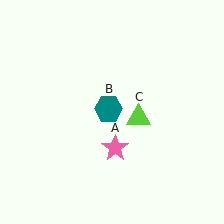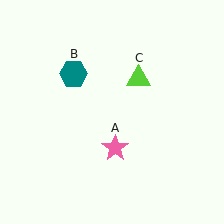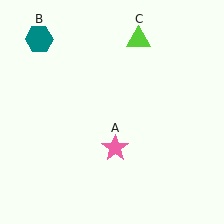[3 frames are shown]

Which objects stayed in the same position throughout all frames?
Pink star (object A) remained stationary.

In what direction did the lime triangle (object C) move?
The lime triangle (object C) moved up.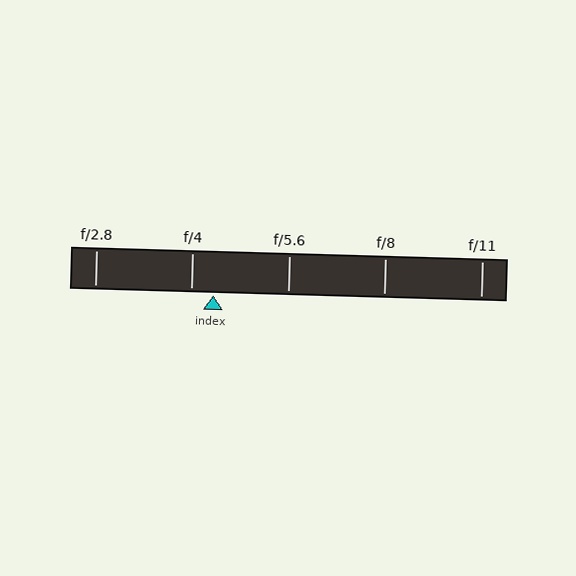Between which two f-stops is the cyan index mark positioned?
The index mark is between f/4 and f/5.6.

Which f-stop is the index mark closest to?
The index mark is closest to f/4.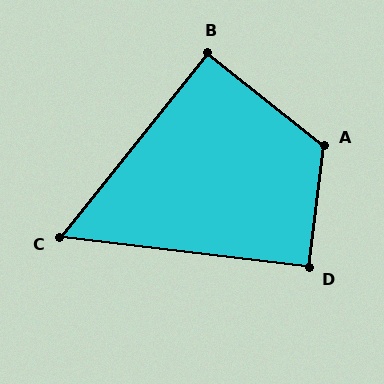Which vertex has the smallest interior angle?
C, at approximately 58 degrees.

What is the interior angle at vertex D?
Approximately 90 degrees (approximately right).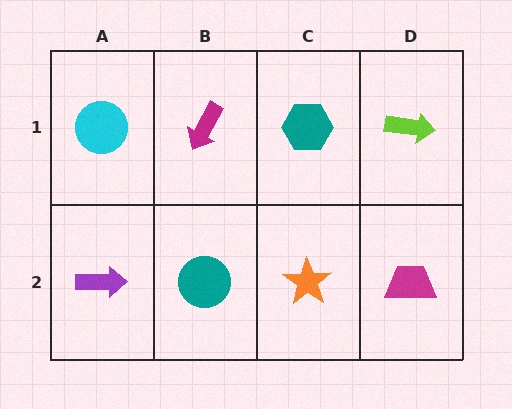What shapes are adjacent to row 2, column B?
A magenta arrow (row 1, column B), a purple arrow (row 2, column A), an orange star (row 2, column C).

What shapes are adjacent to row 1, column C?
An orange star (row 2, column C), a magenta arrow (row 1, column B), a lime arrow (row 1, column D).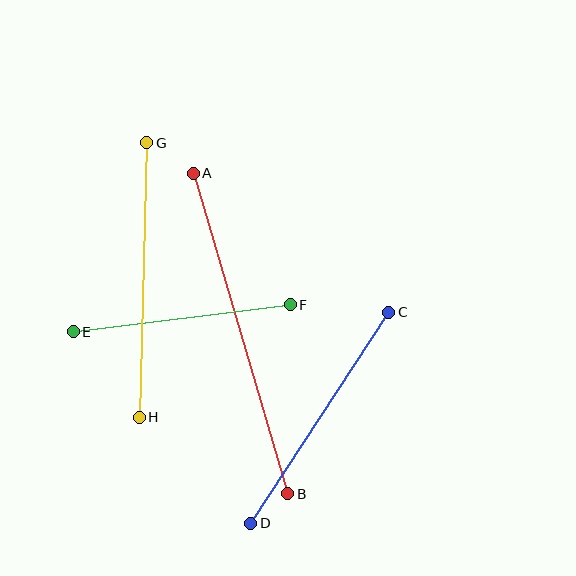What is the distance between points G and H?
The distance is approximately 275 pixels.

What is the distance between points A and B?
The distance is approximately 334 pixels.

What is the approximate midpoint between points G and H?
The midpoint is at approximately (143, 280) pixels.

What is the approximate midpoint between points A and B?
The midpoint is at approximately (241, 333) pixels.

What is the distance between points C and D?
The distance is approximately 252 pixels.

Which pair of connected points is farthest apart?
Points A and B are farthest apart.